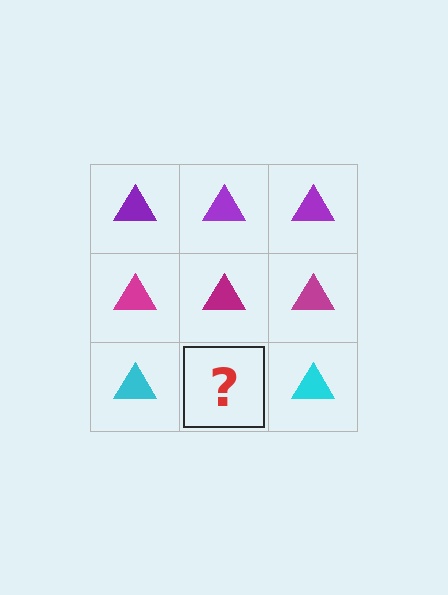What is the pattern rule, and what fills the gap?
The rule is that each row has a consistent color. The gap should be filled with a cyan triangle.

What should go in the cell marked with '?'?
The missing cell should contain a cyan triangle.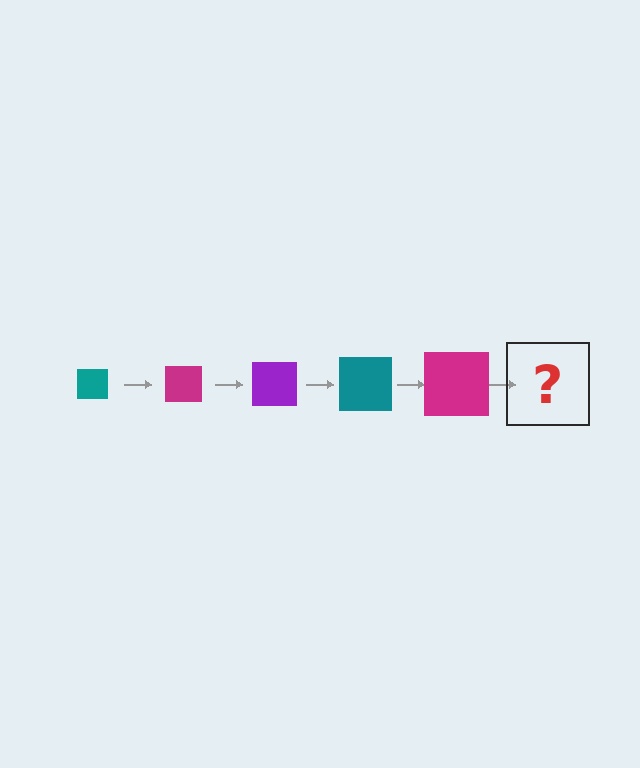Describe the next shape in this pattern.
It should be a purple square, larger than the previous one.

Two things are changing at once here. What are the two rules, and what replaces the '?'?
The two rules are that the square grows larger each step and the color cycles through teal, magenta, and purple. The '?' should be a purple square, larger than the previous one.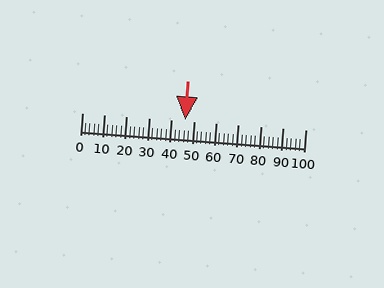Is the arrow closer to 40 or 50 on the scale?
The arrow is closer to 50.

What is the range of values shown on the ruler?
The ruler shows values from 0 to 100.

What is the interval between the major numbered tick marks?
The major tick marks are spaced 10 units apart.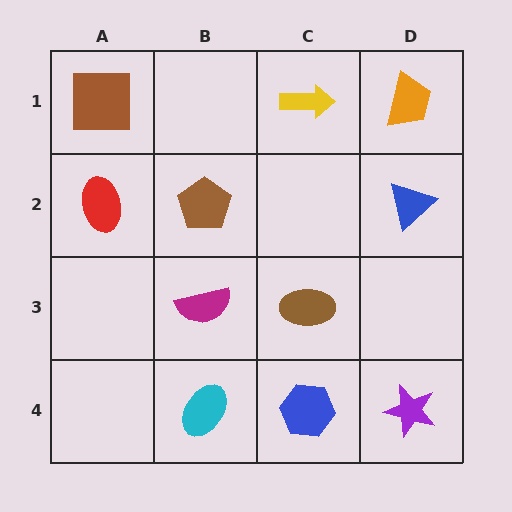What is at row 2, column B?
A brown pentagon.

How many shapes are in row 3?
2 shapes.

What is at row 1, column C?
A yellow arrow.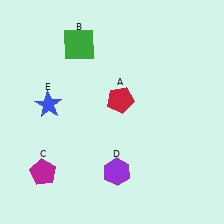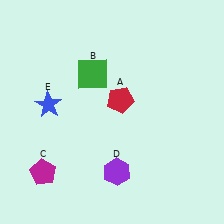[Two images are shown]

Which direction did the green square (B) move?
The green square (B) moved down.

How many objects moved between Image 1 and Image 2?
1 object moved between the two images.